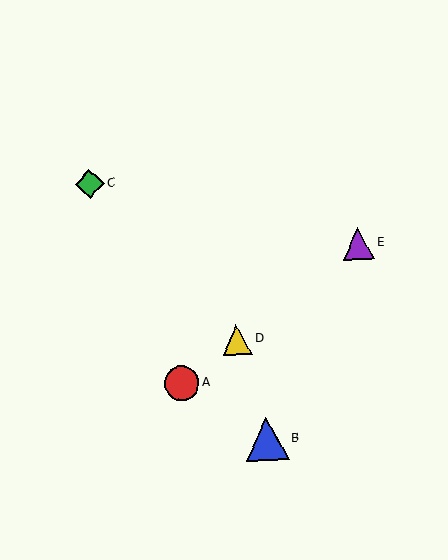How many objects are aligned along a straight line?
3 objects (A, D, E) are aligned along a straight line.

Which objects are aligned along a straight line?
Objects A, D, E are aligned along a straight line.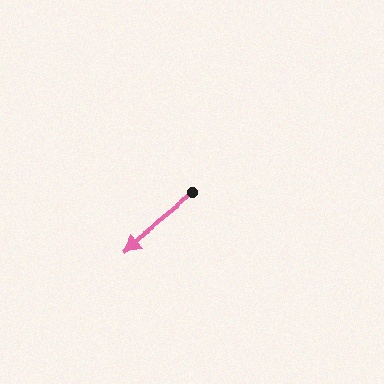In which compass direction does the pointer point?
Southwest.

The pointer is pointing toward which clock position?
Roughly 8 o'clock.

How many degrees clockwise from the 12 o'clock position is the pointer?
Approximately 230 degrees.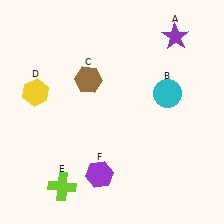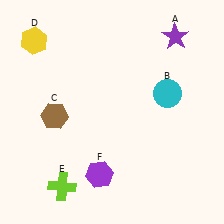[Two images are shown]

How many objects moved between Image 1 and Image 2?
2 objects moved between the two images.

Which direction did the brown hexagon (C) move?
The brown hexagon (C) moved down.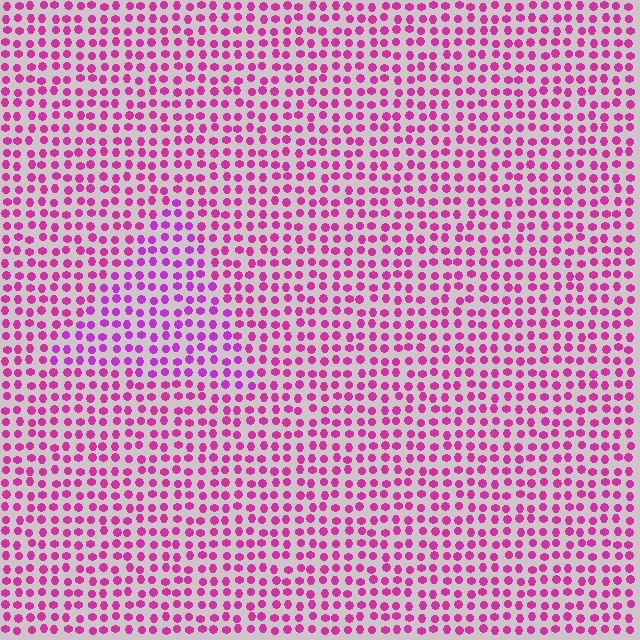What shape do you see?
I see a triangle.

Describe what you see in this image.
The image is filled with small magenta elements in a uniform arrangement. A triangle-shaped region is visible where the elements are tinted to a slightly different hue, forming a subtle color boundary.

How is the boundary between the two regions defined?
The boundary is defined purely by a slight shift in hue (about 22 degrees). Spacing, size, and orientation are identical on both sides.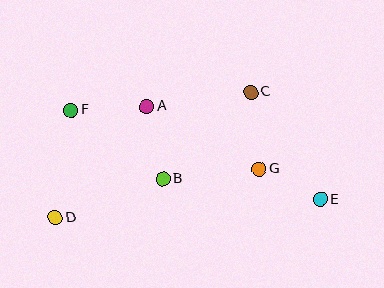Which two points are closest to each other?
Points E and G are closest to each other.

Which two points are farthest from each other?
Points D and E are farthest from each other.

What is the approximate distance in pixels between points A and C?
The distance between A and C is approximately 105 pixels.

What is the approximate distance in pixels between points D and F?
The distance between D and F is approximately 109 pixels.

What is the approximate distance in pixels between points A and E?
The distance between A and E is approximately 197 pixels.